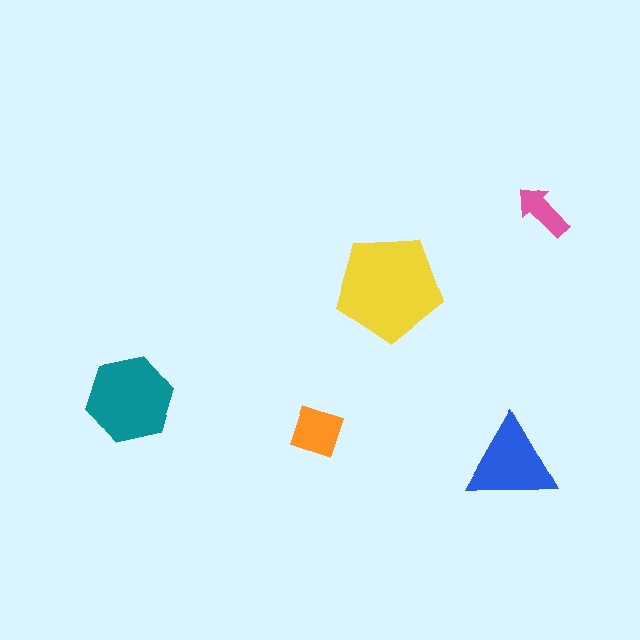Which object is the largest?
The yellow pentagon.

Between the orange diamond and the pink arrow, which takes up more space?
The orange diamond.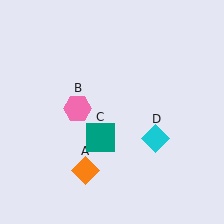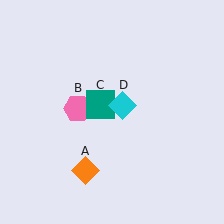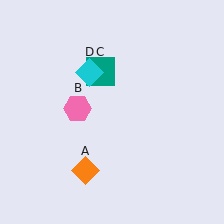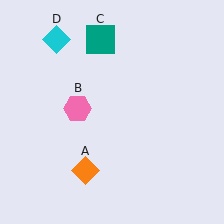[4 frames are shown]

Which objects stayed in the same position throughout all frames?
Orange diamond (object A) and pink hexagon (object B) remained stationary.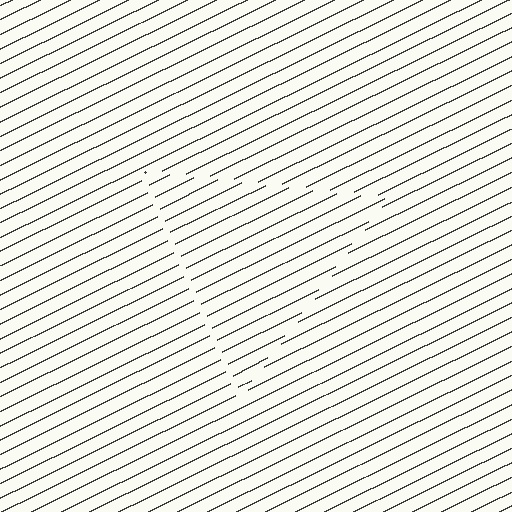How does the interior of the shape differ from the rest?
The interior of the shape contains the same grating, shifted by half a period — the contour is defined by the phase discontinuity where line-ends from the inner and outer gratings abut.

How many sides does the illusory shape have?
3 sides — the line-ends trace a triangle.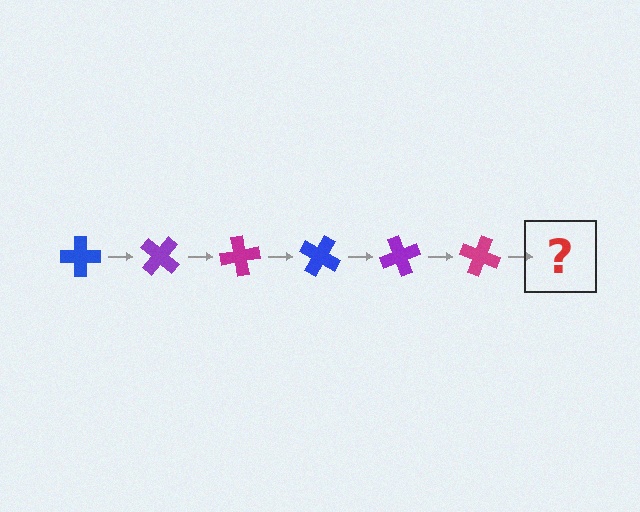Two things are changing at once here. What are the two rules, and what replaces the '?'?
The two rules are that it rotates 40 degrees each step and the color cycles through blue, purple, and magenta. The '?' should be a blue cross, rotated 240 degrees from the start.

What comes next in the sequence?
The next element should be a blue cross, rotated 240 degrees from the start.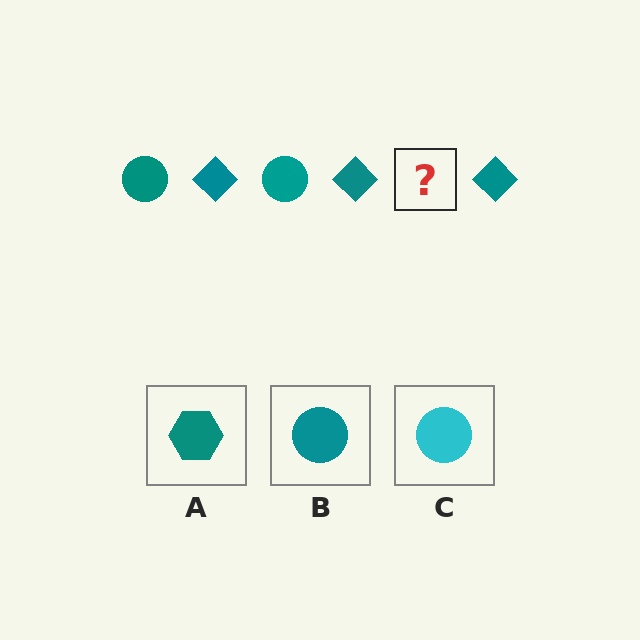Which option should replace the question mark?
Option B.